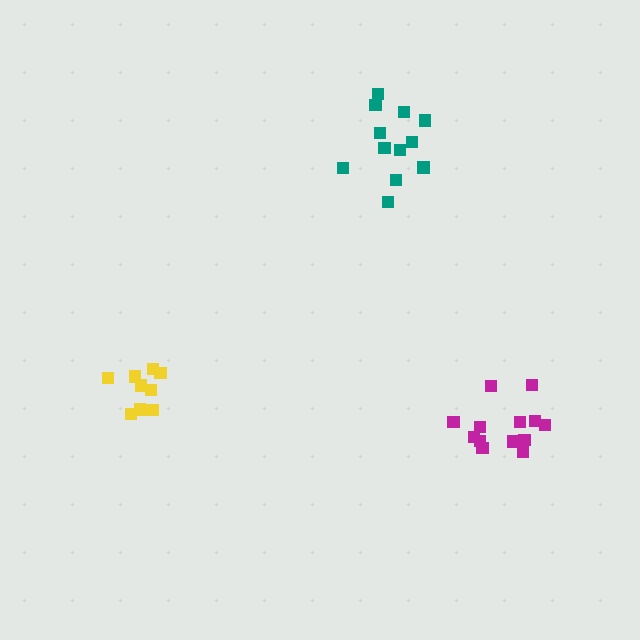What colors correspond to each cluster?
The clusters are colored: teal, magenta, yellow.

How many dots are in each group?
Group 1: 12 dots, Group 2: 13 dots, Group 3: 9 dots (34 total).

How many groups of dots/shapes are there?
There are 3 groups.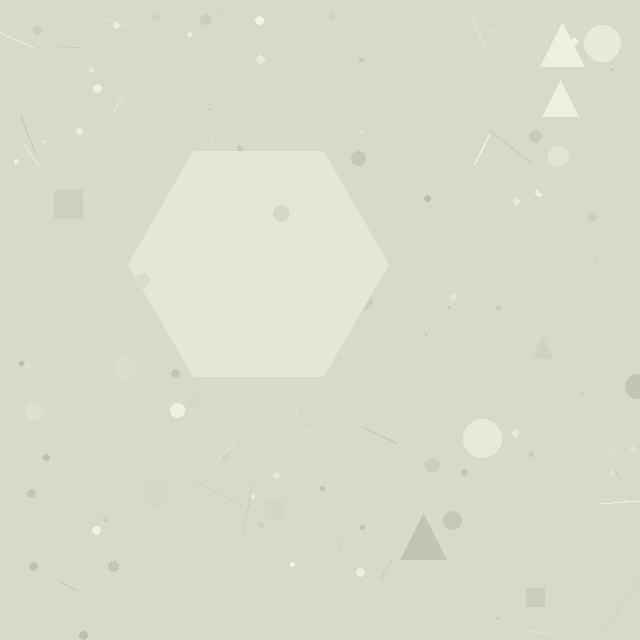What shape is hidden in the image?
A hexagon is hidden in the image.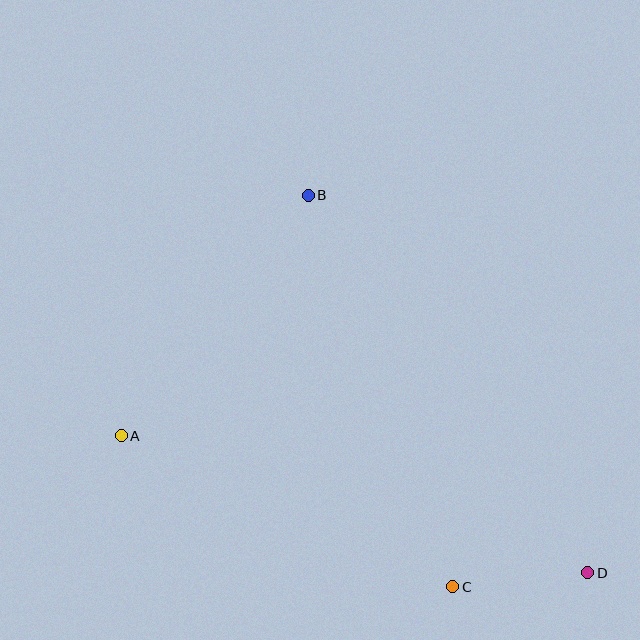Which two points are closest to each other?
Points C and D are closest to each other.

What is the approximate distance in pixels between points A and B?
The distance between A and B is approximately 305 pixels.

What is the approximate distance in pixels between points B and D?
The distance between B and D is approximately 470 pixels.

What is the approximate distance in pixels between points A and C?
The distance between A and C is approximately 364 pixels.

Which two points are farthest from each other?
Points A and D are farthest from each other.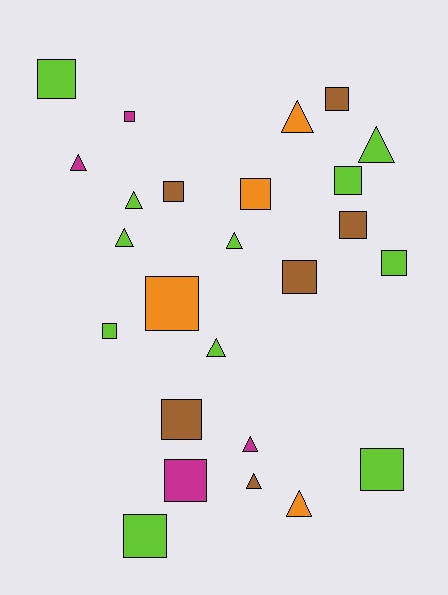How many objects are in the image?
There are 25 objects.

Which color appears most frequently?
Lime, with 11 objects.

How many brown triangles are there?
There is 1 brown triangle.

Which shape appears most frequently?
Square, with 15 objects.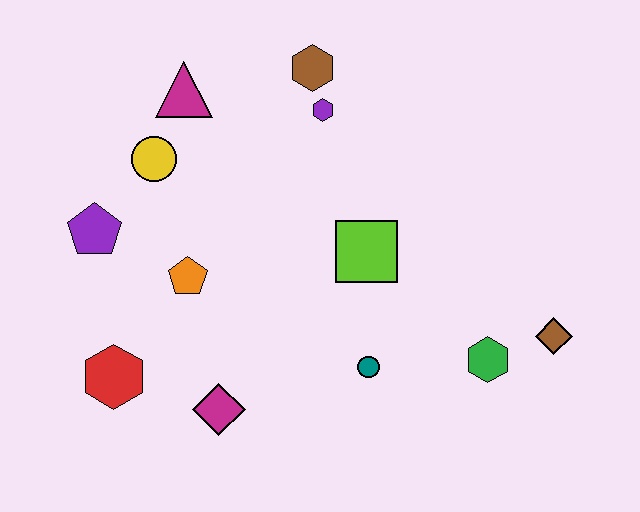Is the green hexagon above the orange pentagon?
No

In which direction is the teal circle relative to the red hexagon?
The teal circle is to the right of the red hexagon.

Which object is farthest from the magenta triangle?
The brown diamond is farthest from the magenta triangle.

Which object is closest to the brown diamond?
The green hexagon is closest to the brown diamond.